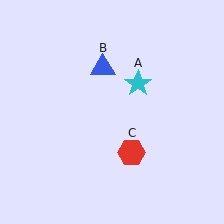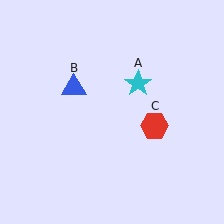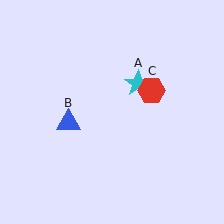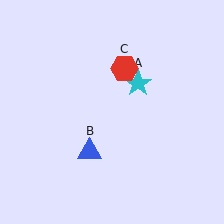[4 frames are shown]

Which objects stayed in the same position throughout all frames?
Cyan star (object A) remained stationary.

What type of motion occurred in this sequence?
The blue triangle (object B), red hexagon (object C) rotated counterclockwise around the center of the scene.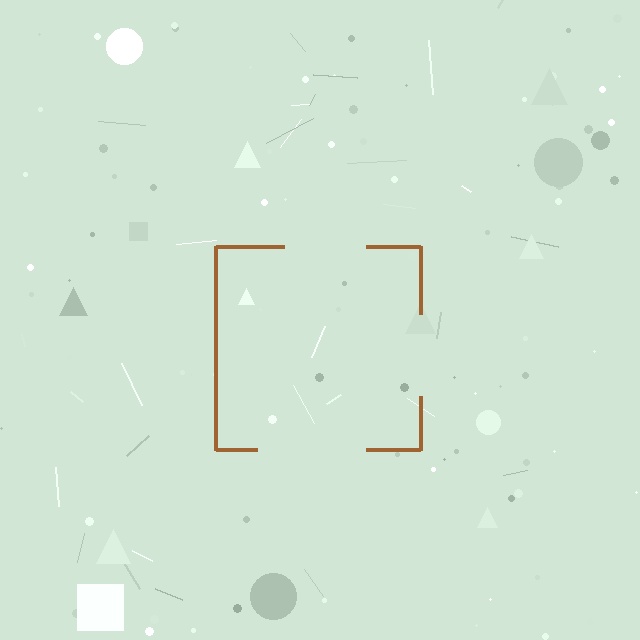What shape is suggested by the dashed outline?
The dashed outline suggests a square.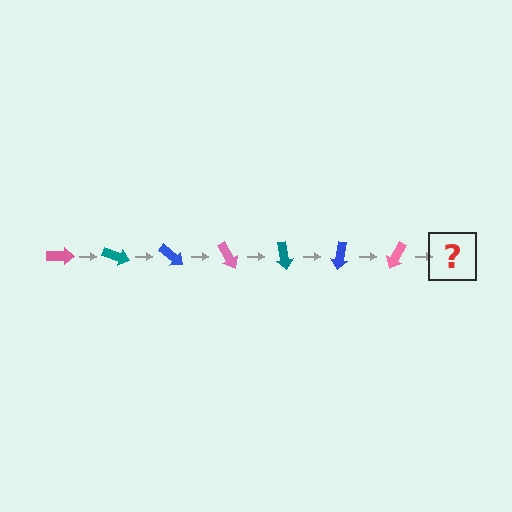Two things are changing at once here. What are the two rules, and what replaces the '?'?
The two rules are that it rotates 20 degrees each step and the color cycles through pink, teal, and blue. The '?' should be a teal arrow, rotated 140 degrees from the start.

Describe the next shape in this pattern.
It should be a teal arrow, rotated 140 degrees from the start.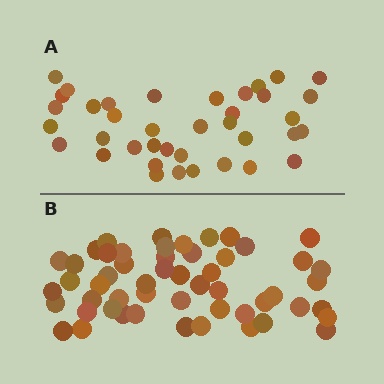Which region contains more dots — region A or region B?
Region B (the bottom region) has more dots.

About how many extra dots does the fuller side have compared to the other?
Region B has approximately 15 more dots than region A.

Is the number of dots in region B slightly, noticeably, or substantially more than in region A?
Region B has noticeably more, but not dramatically so. The ratio is roughly 1.4 to 1.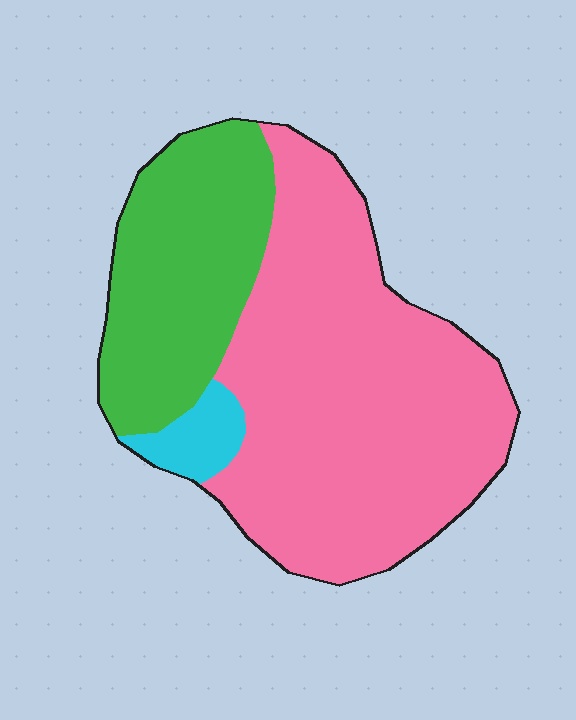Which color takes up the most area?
Pink, at roughly 65%.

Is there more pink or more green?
Pink.